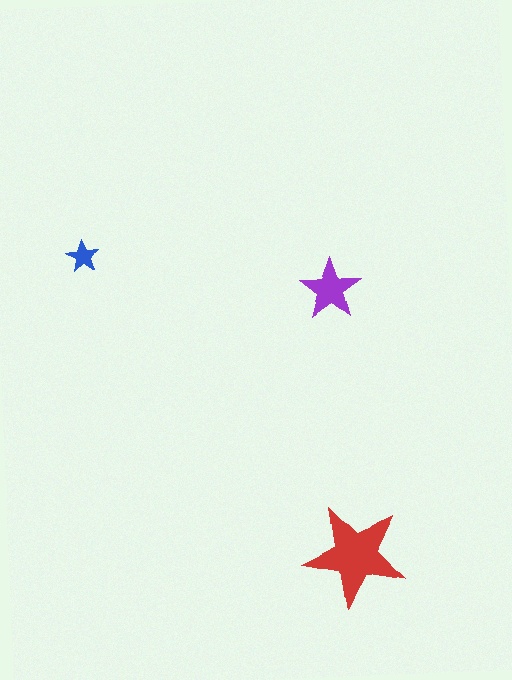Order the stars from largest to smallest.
the red one, the purple one, the blue one.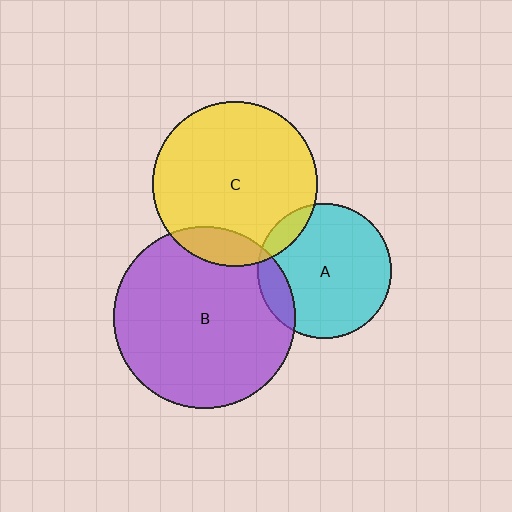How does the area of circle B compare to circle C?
Approximately 1.2 times.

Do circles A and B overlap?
Yes.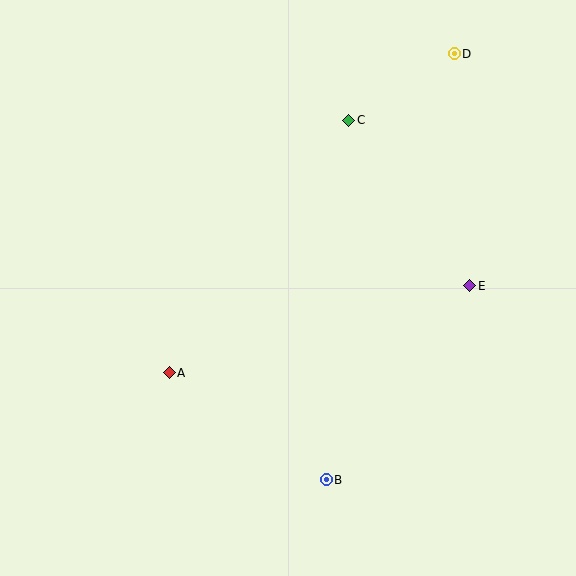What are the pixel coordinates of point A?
Point A is at (169, 373).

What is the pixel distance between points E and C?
The distance between E and C is 205 pixels.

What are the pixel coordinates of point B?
Point B is at (326, 480).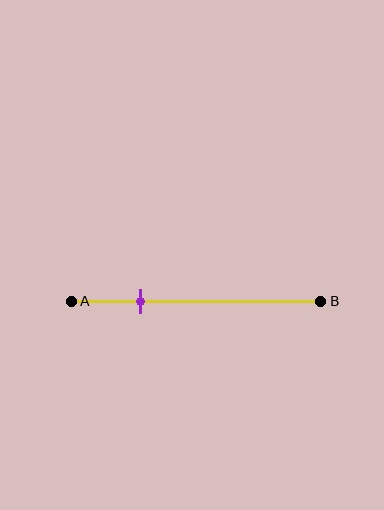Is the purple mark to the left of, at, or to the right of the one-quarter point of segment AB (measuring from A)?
The purple mark is approximately at the one-quarter point of segment AB.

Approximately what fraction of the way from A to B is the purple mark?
The purple mark is approximately 30% of the way from A to B.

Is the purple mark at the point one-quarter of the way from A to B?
Yes, the mark is approximately at the one-quarter point.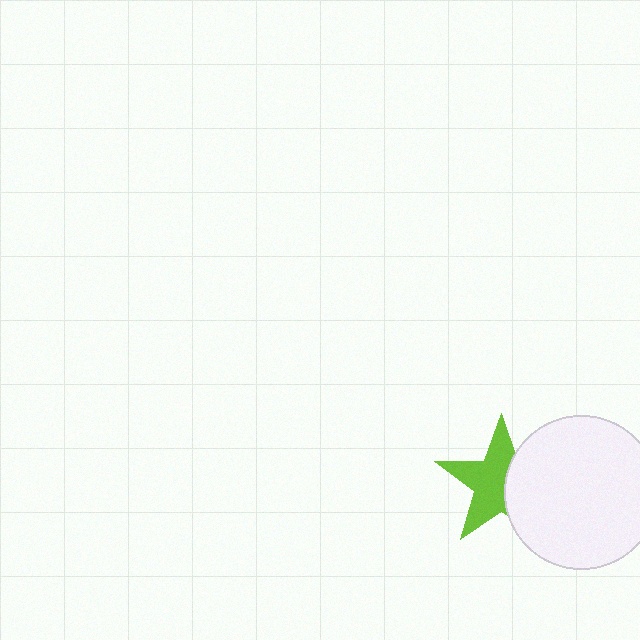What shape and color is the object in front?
The object in front is a white circle.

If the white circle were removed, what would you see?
You would see the complete lime star.